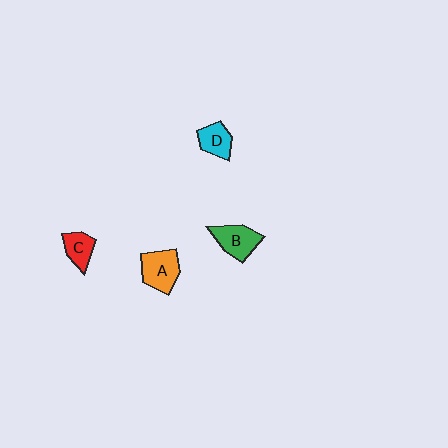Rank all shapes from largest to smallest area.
From largest to smallest: A (orange), B (green), D (cyan), C (red).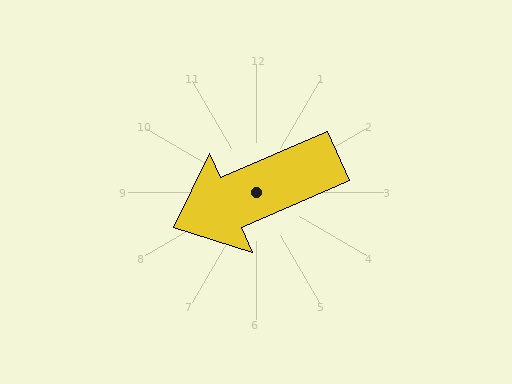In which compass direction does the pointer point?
Southwest.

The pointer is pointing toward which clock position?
Roughly 8 o'clock.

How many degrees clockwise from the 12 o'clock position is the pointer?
Approximately 247 degrees.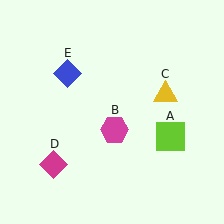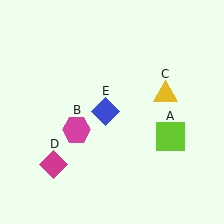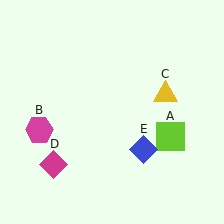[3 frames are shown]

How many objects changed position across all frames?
2 objects changed position: magenta hexagon (object B), blue diamond (object E).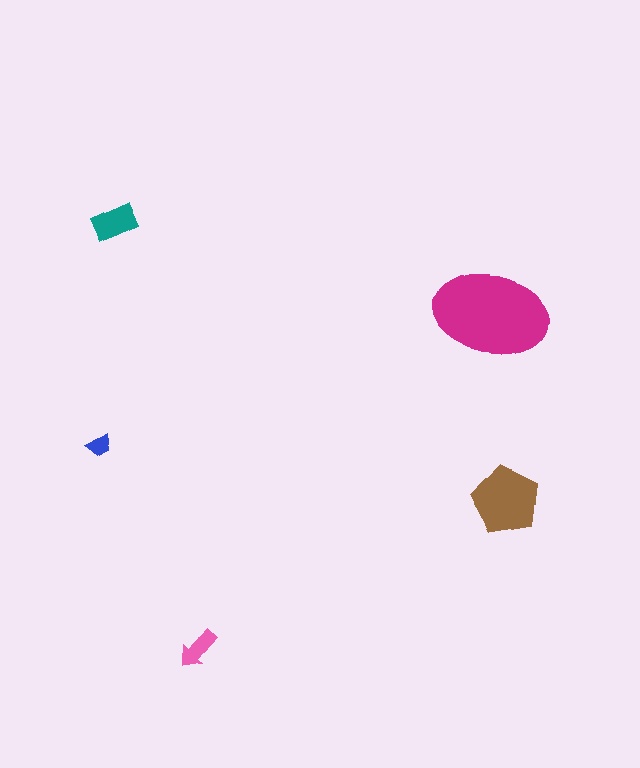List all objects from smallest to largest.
The blue trapezoid, the pink arrow, the teal rectangle, the brown pentagon, the magenta ellipse.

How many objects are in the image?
There are 5 objects in the image.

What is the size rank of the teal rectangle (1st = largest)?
3rd.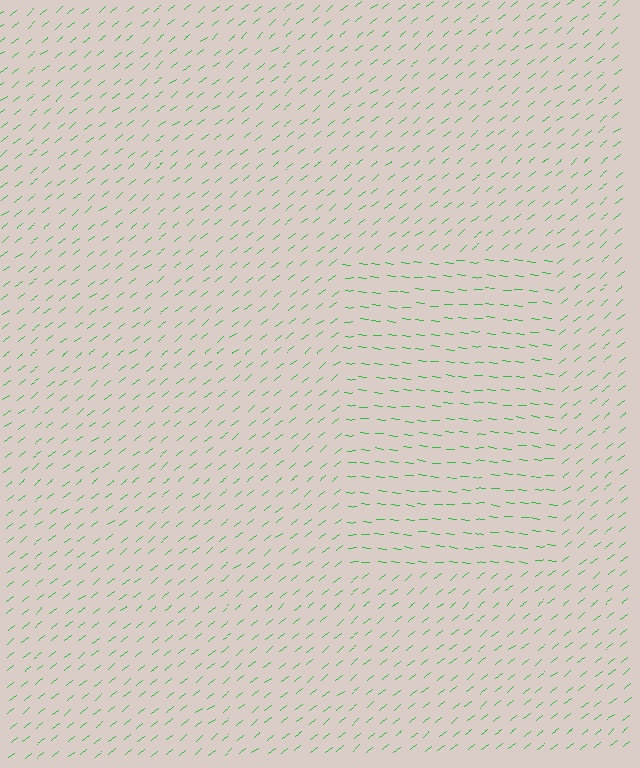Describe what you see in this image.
The image is filled with small green line segments. A rectangle region in the image has lines oriented differently from the surrounding lines, creating a visible texture boundary.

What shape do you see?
I see a rectangle.